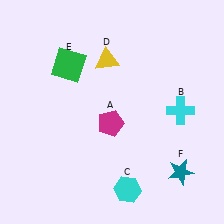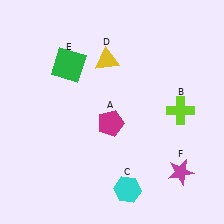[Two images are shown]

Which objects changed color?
B changed from cyan to lime. F changed from teal to magenta.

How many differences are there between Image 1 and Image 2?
There are 2 differences between the two images.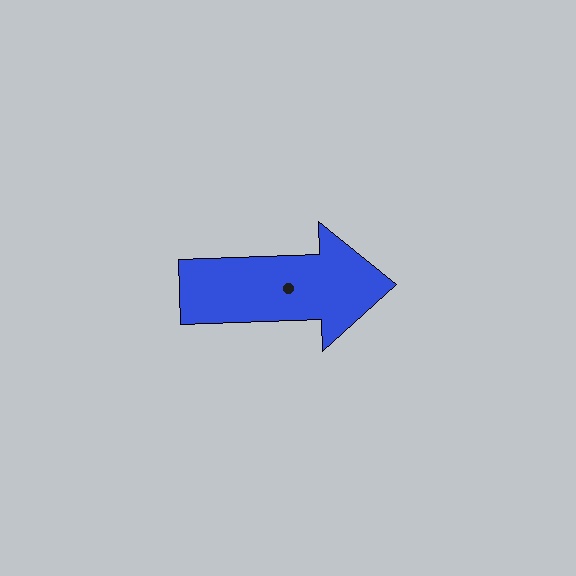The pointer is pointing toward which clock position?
Roughly 3 o'clock.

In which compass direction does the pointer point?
East.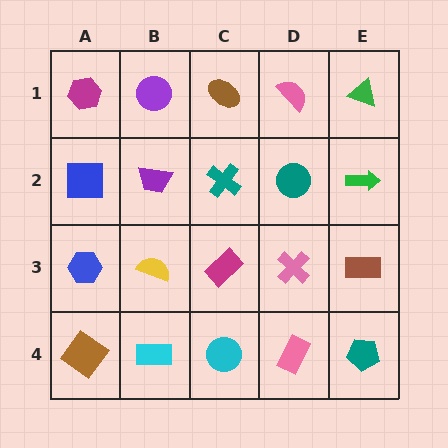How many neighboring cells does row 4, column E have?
2.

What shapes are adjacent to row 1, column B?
A purple trapezoid (row 2, column B), a magenta hexagon (row 1, column A), a brown ellipse (row 1, column C).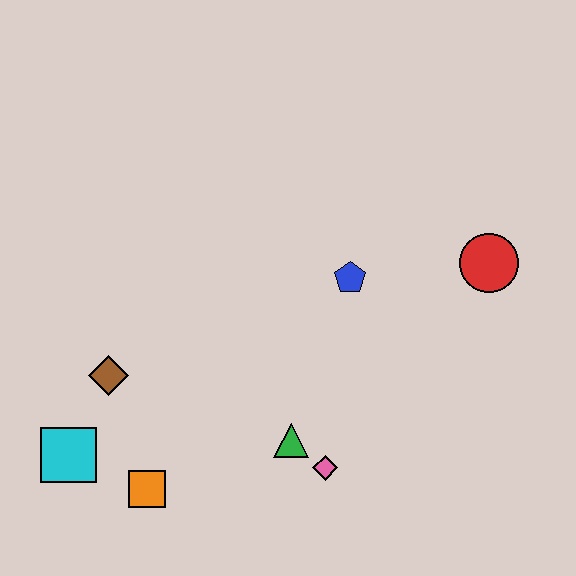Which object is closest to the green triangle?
The pink diamond is closest to the green triangle.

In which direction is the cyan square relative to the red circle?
The cyan square is to the left of the red circle.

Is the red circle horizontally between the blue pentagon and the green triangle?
No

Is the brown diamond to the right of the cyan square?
Yes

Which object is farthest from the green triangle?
The red circle is farthest from the green triangle.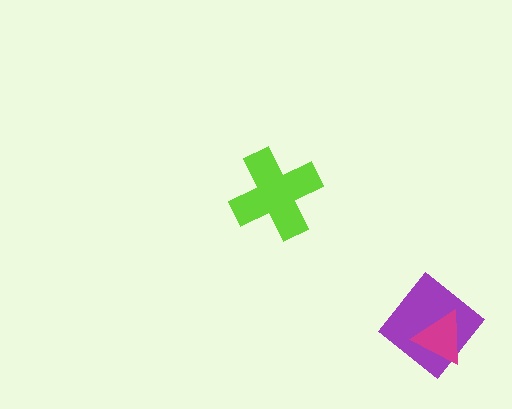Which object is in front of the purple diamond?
The magenta triangle is in front of the purple diamond.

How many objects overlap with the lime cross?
0 objects overlap with the lime cross.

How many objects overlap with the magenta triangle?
1 object overlaps with the magenta triangle.